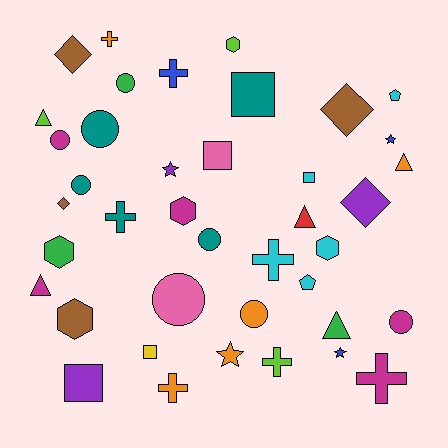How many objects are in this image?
There are 40 objects.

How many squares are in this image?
There are 5 squares.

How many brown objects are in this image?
There are 4 brown objects.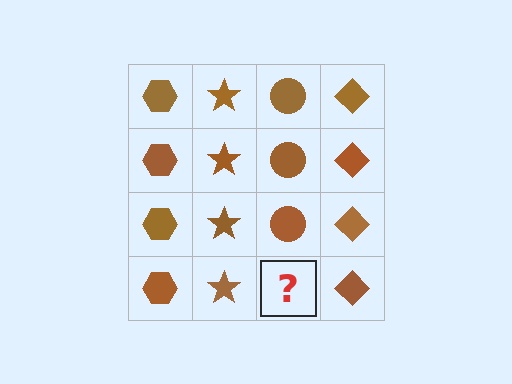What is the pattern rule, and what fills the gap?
The rule is that each column has a consistent shape. The gap should be filled with a brown circle.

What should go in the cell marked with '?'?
The missing cell should contain a brown circle.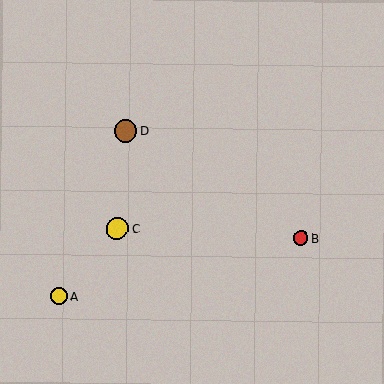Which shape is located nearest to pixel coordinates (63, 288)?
The yellow circle (labeled A) at (59, 296) is nearest to that location.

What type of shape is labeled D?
Shape D is a brown circle.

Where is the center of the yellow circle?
The center of the yellow circle is at (117, 229).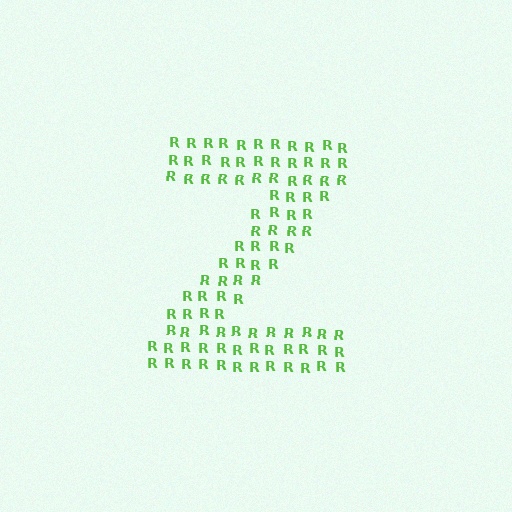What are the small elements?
The small elements are letter R's.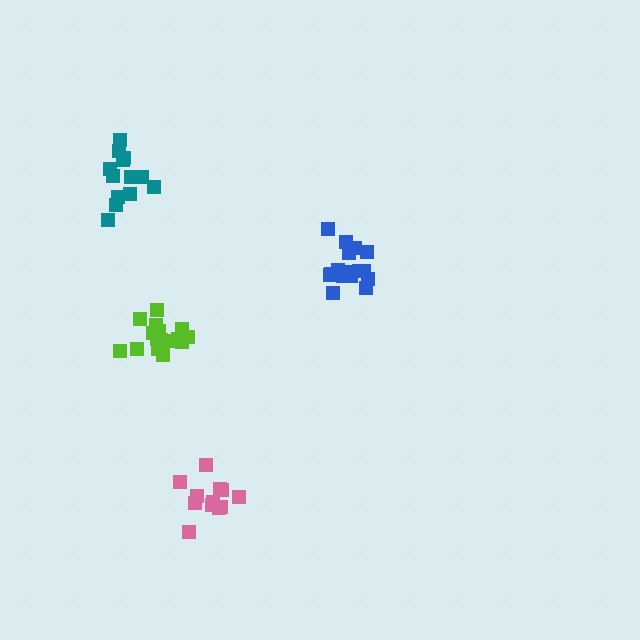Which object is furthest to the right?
The blue cluster is rightmost.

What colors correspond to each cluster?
The clusters are colored: pink, blue, lime, teal.